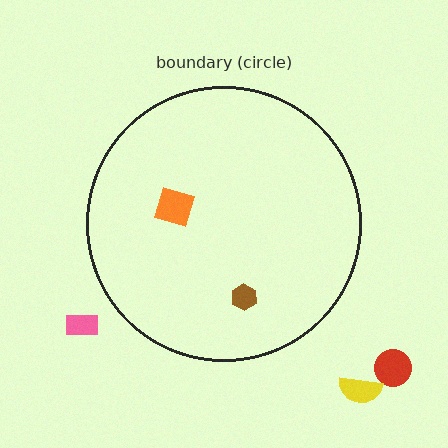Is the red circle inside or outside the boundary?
Outside.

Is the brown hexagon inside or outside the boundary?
Inside.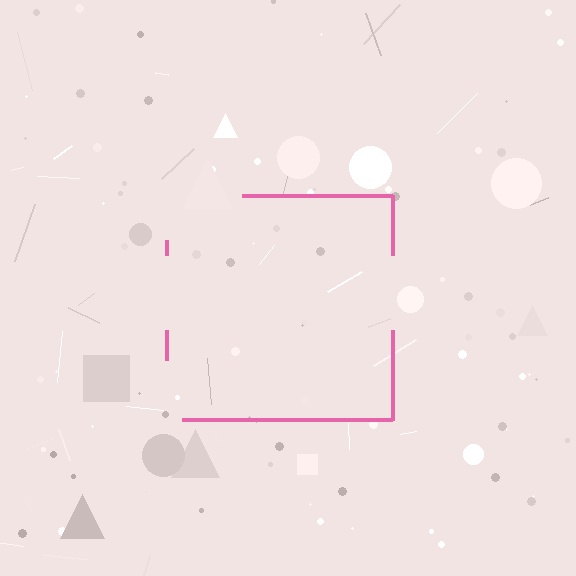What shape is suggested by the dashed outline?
The dashed outline suggests a square.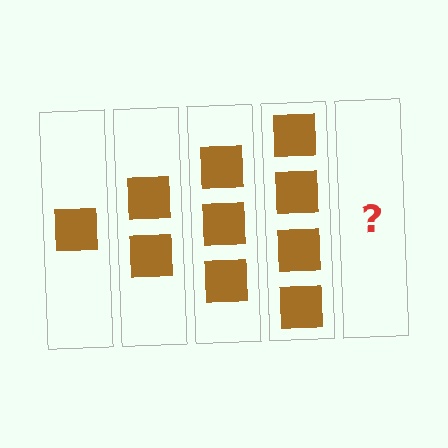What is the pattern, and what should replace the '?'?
The pattern is that each step adds one more square. The '?' should be 5 squares.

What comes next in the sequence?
The next element should be 5 squares.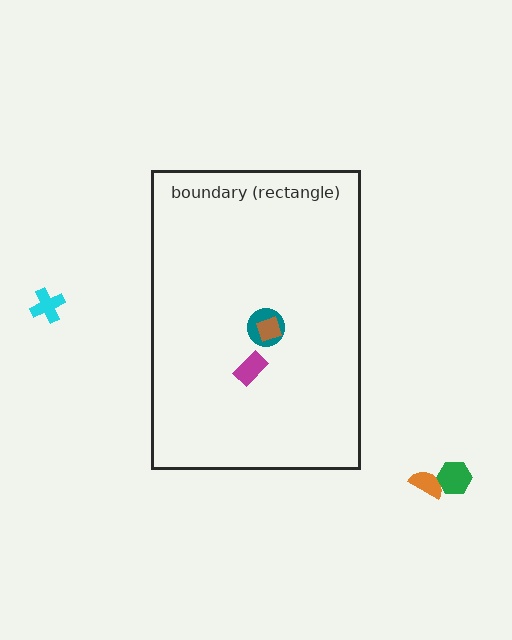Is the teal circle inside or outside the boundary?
Inside.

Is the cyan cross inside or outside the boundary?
Outside.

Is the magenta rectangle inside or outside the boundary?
Inside.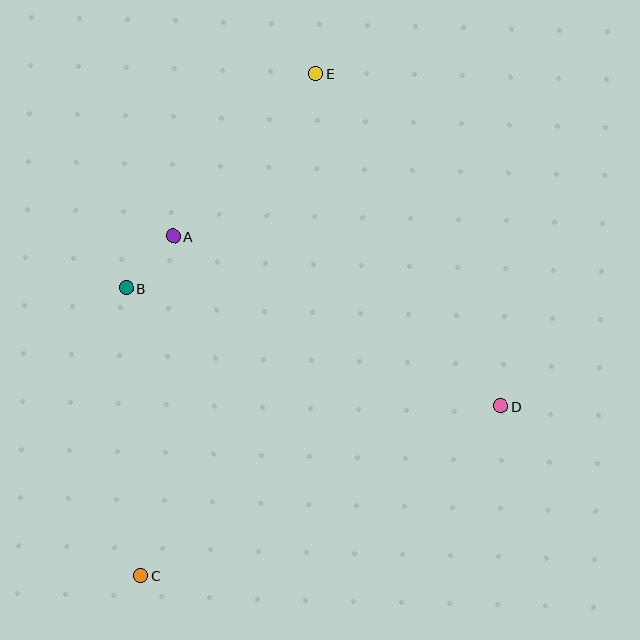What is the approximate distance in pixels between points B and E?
The distance between B and E is approximately 286 pixels.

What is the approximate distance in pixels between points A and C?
The distance between A and C is approximately 341 pixels.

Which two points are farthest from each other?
Points C and E are farthest from each other.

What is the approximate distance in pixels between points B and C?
The distance between B and C is approximately 288 pixels.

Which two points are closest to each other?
Points A and B are closest to each other.